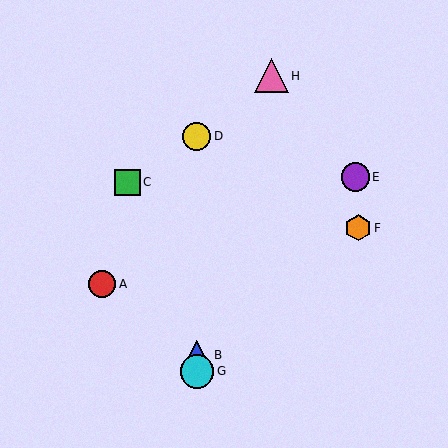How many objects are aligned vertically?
3 objects (B, D, G) are aligned vertically.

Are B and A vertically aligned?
No, B is at x≈197 and A is at x≈102.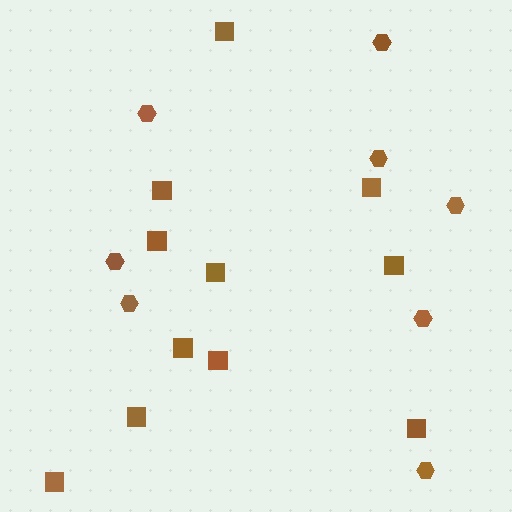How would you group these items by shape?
There are 2 groups: one group of hexagons (8) and one group of squares (11).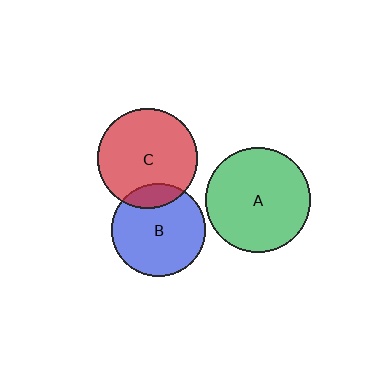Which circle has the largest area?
Circle A (green).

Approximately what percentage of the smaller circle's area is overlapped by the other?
Approximately 15%.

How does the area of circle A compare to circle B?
Approximately 1.3 times.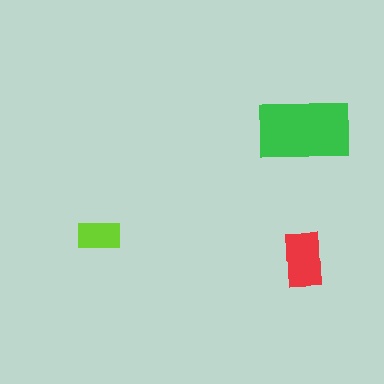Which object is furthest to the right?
The green rectangle is rightmost.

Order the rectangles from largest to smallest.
the green one, the red one, the lime one.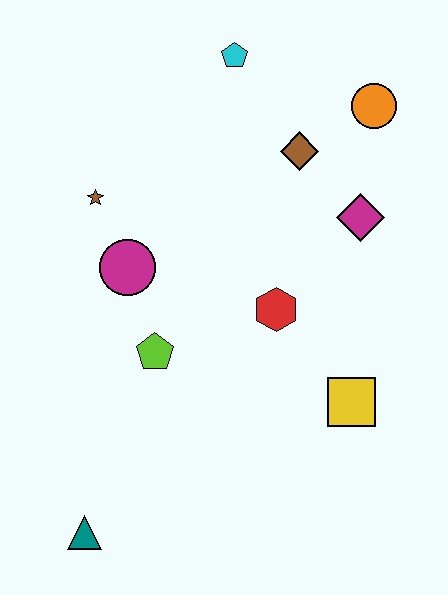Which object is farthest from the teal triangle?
The orange circle is farthest from the teal triangle.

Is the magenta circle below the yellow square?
No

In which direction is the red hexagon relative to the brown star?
The red hexagon is to the right of the brown star.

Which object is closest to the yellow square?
The red hexagon is closest to the yellow square.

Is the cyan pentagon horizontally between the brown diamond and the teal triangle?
Yes